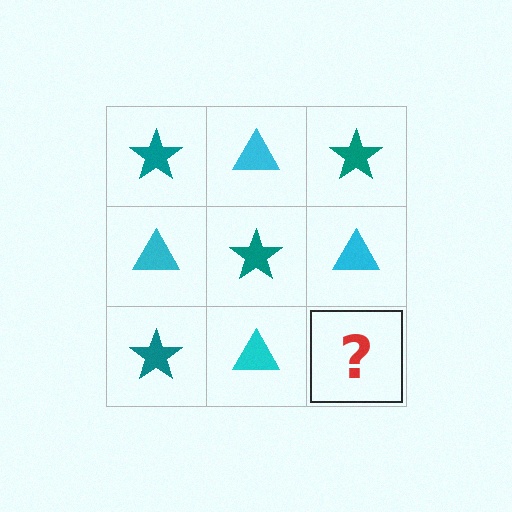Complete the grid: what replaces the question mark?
The question mark should be replaced with a teal star.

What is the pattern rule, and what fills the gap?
The rule is that it alternates teal star and cyan triangle in a checkerboard pattern. The gap should be filled with a teal star.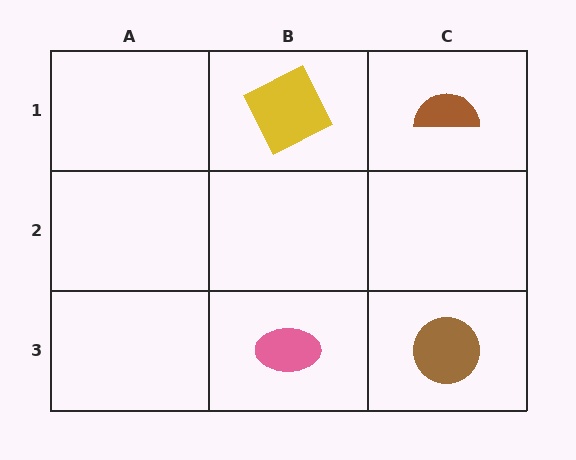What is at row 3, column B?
A pink ellipse.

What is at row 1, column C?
A brown semicircle.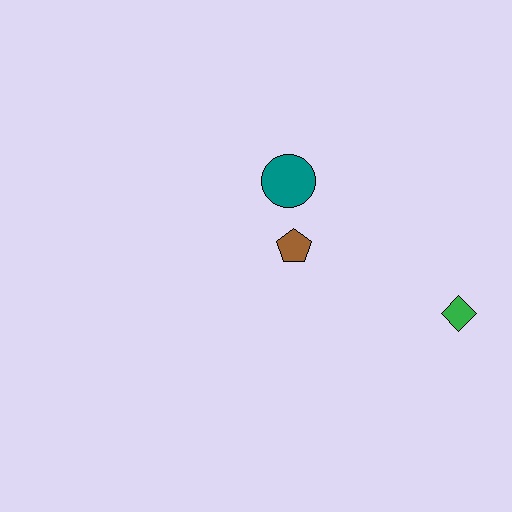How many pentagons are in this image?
There is 1 pentagon.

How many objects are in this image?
There are 3 objects.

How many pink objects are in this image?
There are no pink objects.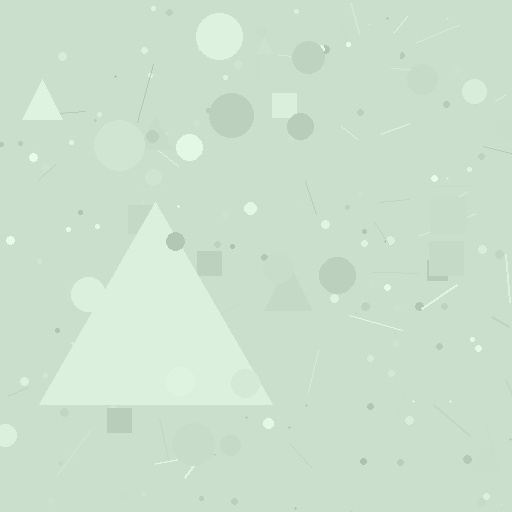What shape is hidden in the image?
A triangle is hidden in the image.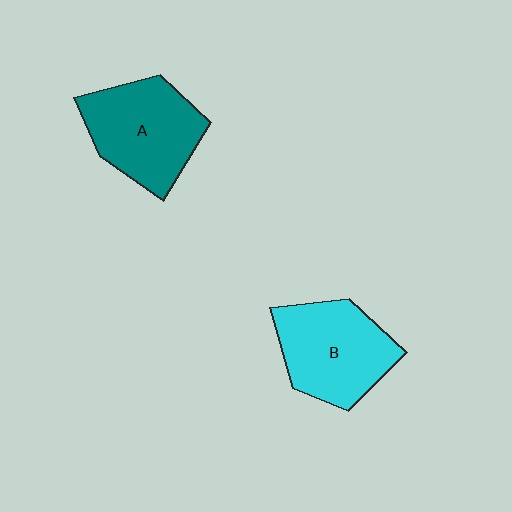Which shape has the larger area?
Shape A (teal).